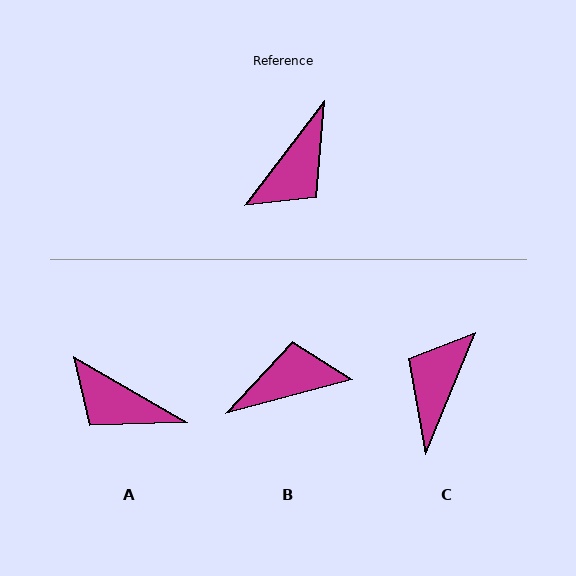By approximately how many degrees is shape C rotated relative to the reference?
Approximately 165 degrees clockwise.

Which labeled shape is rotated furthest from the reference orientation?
C, about 165 degrees away.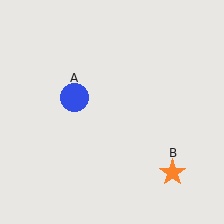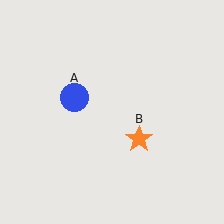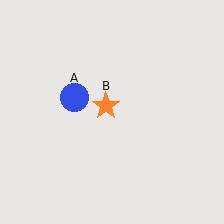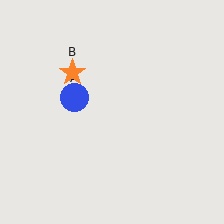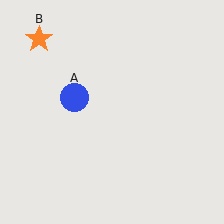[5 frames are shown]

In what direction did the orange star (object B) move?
The orange star (object B) moved up and to the left.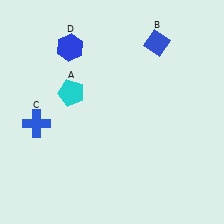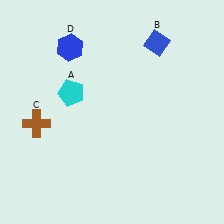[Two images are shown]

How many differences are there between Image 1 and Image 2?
There is 1 difference between the two images.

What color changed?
The cross (C) changed from blue in Image 1 to brown in Image 2.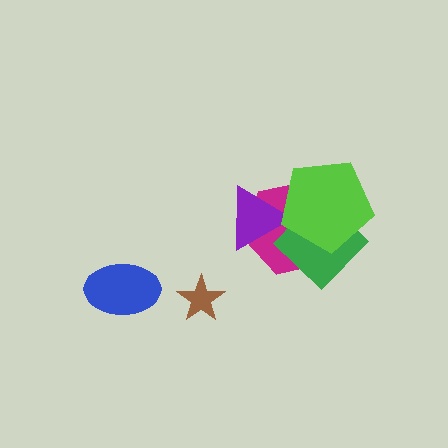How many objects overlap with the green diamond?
2 objects overlap with the green diamond.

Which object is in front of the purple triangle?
The lime pentagon is in front of the purple triangle.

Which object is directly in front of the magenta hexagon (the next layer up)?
The green diamond is directly in front of the magenta hexagon.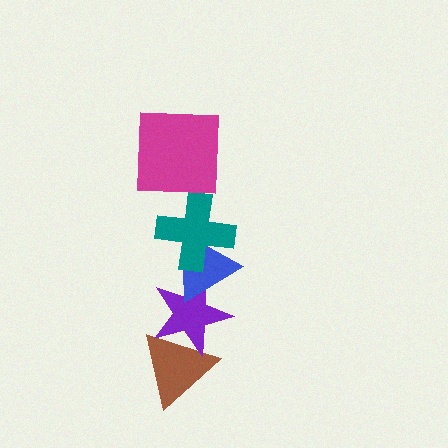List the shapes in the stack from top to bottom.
From top to bottom: the magenta square, the teal cross, the blue triangle, the purple star, the brown triangle.